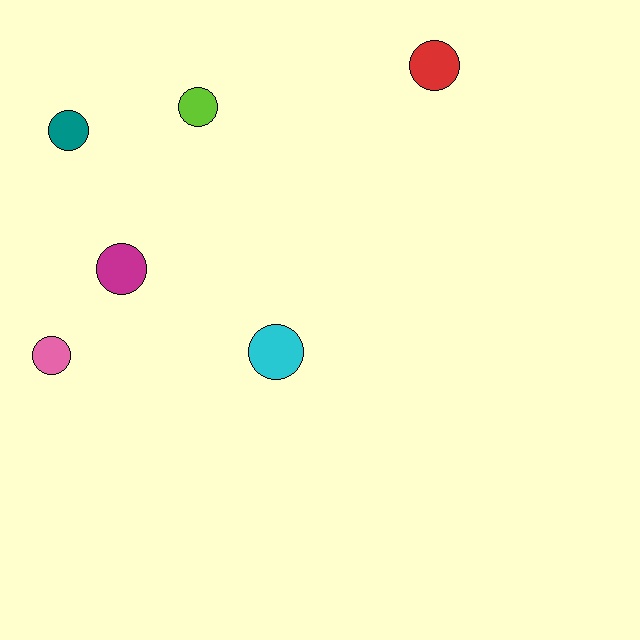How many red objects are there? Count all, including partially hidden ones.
There is 1 red object.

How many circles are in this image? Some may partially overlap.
There are 6 circles.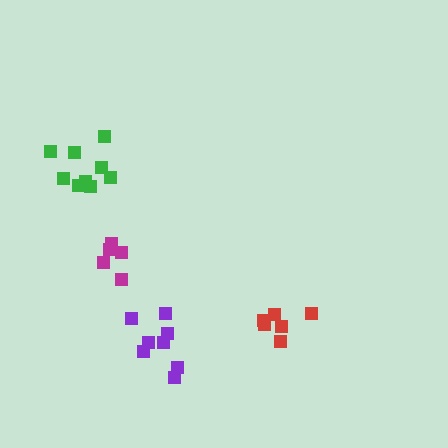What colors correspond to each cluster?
The clusters are colored: red, magenta, green, purple.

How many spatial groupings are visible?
There are 4 spatial groupings.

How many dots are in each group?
Group 1: 6 dots, Group 2: 5 dots, Group 3: 9 dots, Group 4: 8 dots (28 total).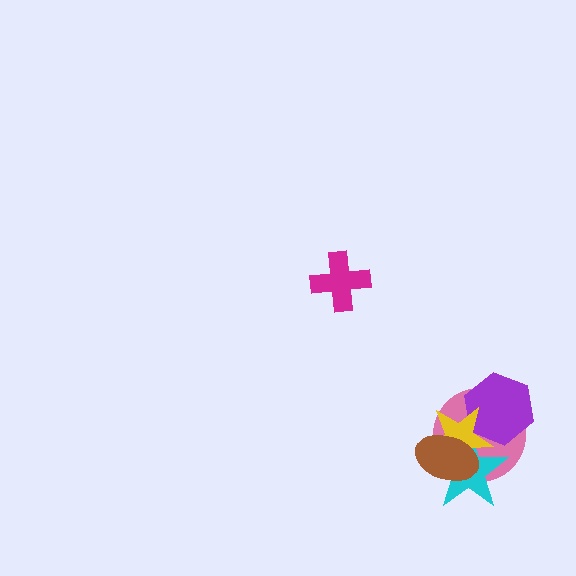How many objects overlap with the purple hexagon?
3 objects overlap with the purple hexagon.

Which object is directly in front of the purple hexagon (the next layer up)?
The cyan star is directly in front of the purple hexagon.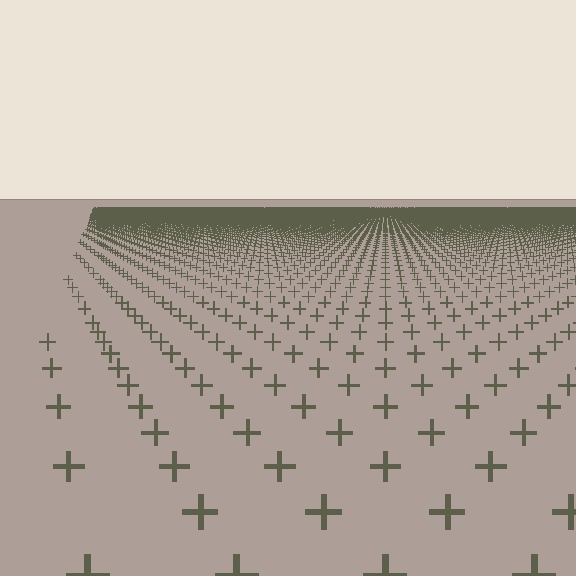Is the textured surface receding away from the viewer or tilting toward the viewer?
The surface is receding away from the viewer. Texture elements get smaller and denser toward the top.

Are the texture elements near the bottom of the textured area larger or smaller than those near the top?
Larger. Near the bottom, elements are closer to the viewer and appear at a bigger on-screen size.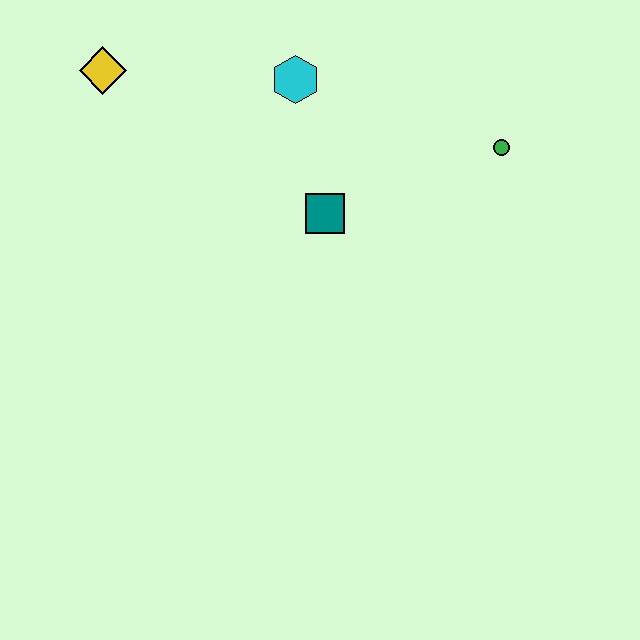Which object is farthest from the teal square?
The yellow diamond is farthest from the teal square.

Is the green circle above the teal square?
Yes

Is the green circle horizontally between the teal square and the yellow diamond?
No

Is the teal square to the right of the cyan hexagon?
Yes